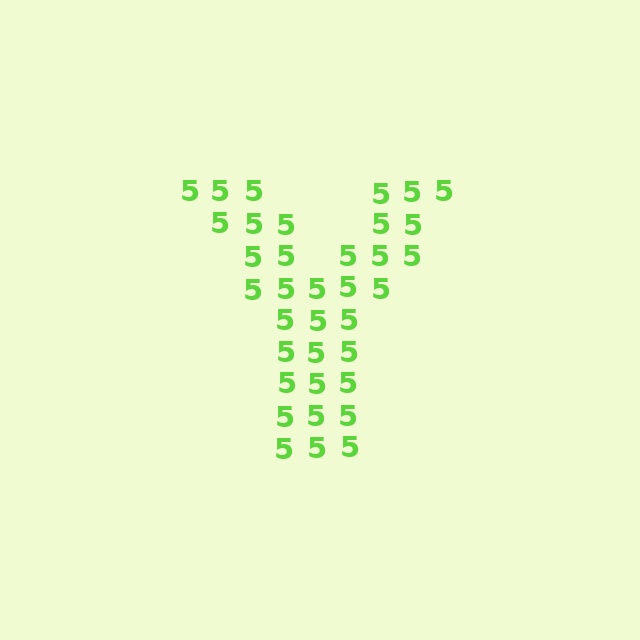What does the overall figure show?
The overall figure shows the letter Y.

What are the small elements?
The small elements are digit 5's.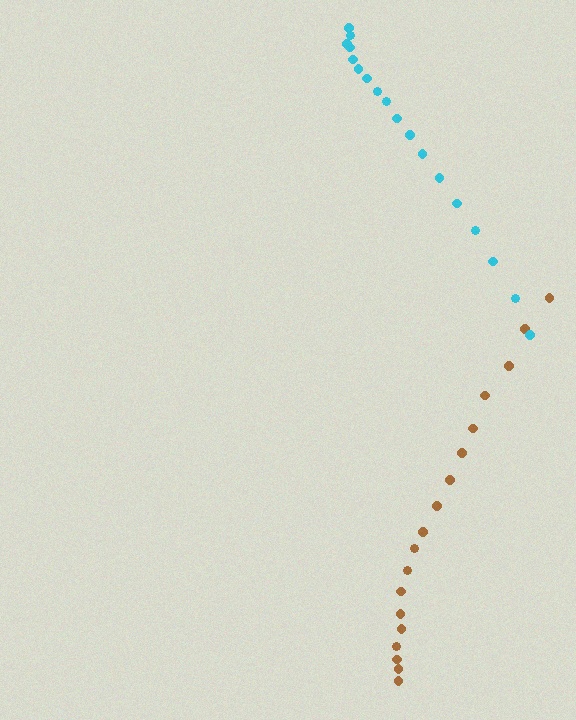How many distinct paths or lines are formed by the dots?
There are 2 distinct paths.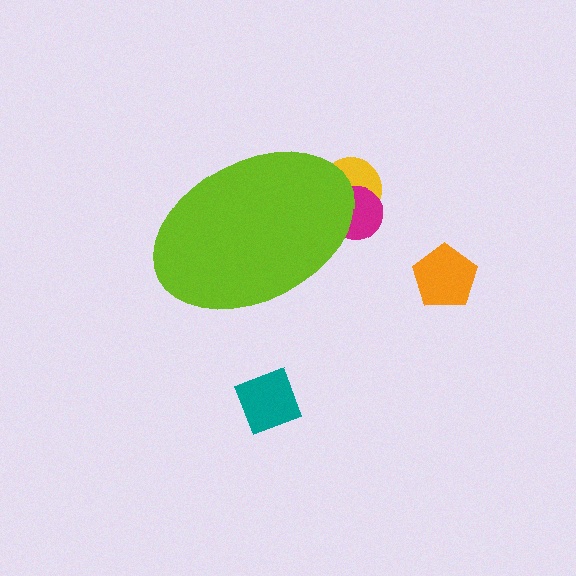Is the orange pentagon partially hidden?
No, the orange pentagon is fully visible.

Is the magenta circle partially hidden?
Yes, the magenta circle is partially hidden behind the lime ellipse.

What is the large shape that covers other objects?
A lime ellipse.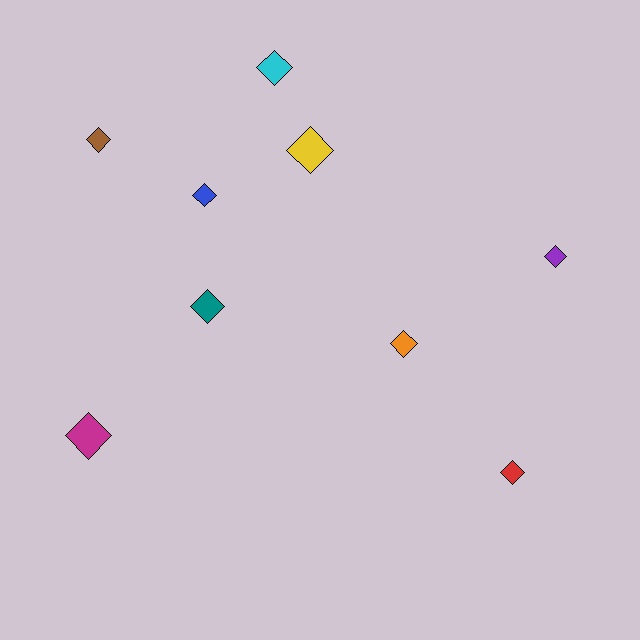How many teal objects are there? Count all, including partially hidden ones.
There is 1 teal object.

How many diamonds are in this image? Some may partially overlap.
There are 9 diamonds.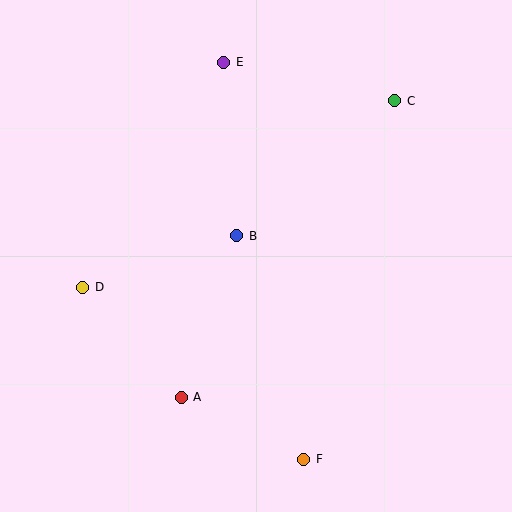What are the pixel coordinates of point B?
Point B is at (237, 236).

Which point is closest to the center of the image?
Point B at (237, 236) is closest to the center.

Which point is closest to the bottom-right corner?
Point F is closest to the bottom-right corner.